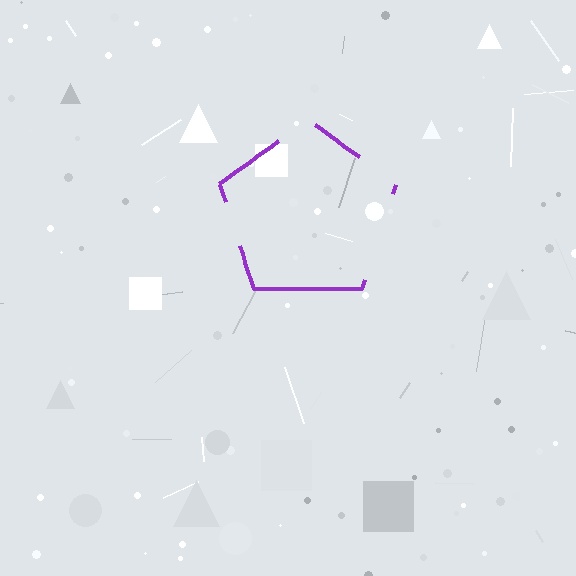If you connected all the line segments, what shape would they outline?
They would outline a pentagon.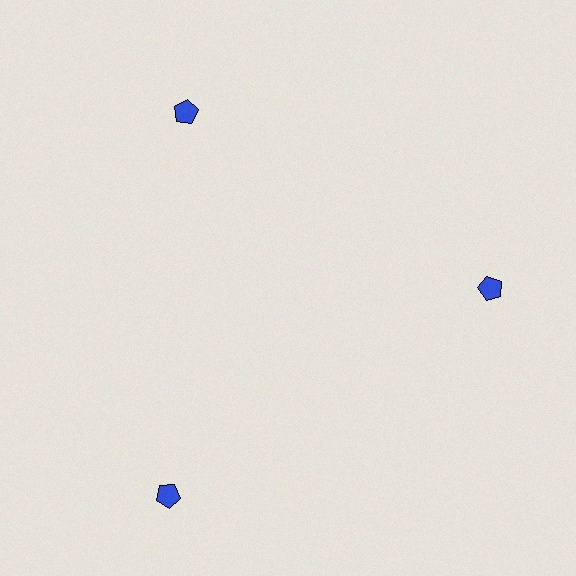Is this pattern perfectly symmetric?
No. The 3 blue pentagons are arranged in a ring, but one element near the 7 o'clock position is pushed outward from the center, breaking the 3-fold rotational symmetry.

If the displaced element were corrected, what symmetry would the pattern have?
It would have 3-fold rotational symmetry — the pattern would map onto itself every 120 degrees.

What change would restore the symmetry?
The symmetry would be restored by moving it inward, back onto the ring so that all 3 pentagons sit at equal angles and equal distance from the center.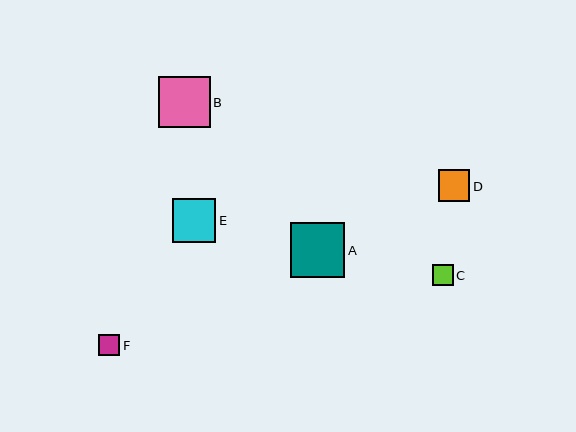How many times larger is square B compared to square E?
Square B is approximately 1.2 times the size of square E.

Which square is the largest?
Square A is the largest with a size of approximately 54 pixels.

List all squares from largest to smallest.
From largest to smallest: A, B, E, D, F, C.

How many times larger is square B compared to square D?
Square B is approximately 1.6 times the size of square D.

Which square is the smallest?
Square C is the smallest with a size of approximately 21 pixels.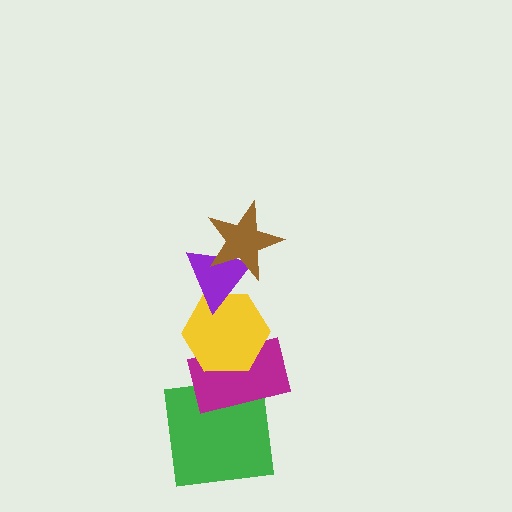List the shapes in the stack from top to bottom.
From top to bottom: the brown star, the purple triangle, the yellow hexagon, the magenta rectangle, the green square.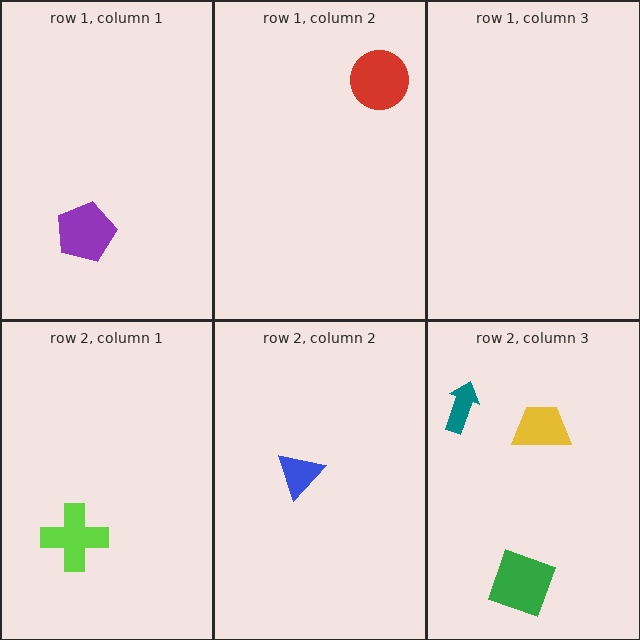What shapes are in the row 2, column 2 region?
The blue triangle.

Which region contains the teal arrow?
The row 2, column 3 region.